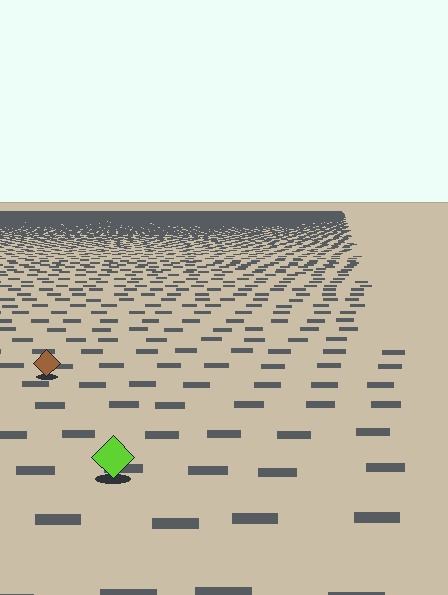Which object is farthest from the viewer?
The brown diamond is farthest from the viewer. It appears smaller and the ground texture around it is denser.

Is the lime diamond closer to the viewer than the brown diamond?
Yes. The lime diamond is closer — you can tell from the texture gradient: the ground texture is coarser near it.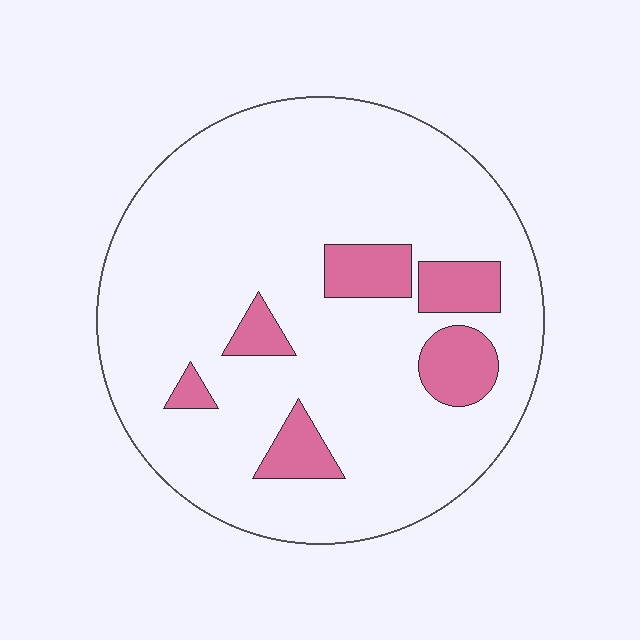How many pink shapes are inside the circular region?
6.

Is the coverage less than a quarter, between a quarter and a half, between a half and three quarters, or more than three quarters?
Less than a quarter.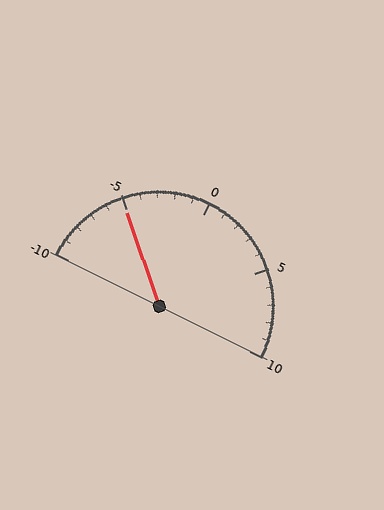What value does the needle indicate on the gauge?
The needle indicates approximately -5.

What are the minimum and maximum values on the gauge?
The gauge ranges from -10 to 10.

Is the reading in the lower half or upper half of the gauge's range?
The reading is in the lower half of the range (-10 to 10).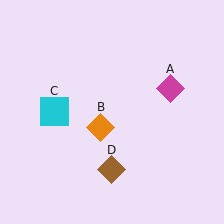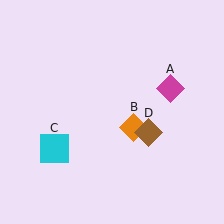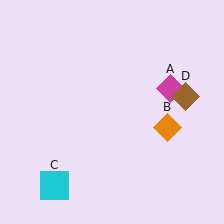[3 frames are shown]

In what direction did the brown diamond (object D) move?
The brown diamond (object D) moved up and to the right.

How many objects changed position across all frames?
3 objects changed position: orange diamond (object B), cyan square (object C), brown diamond (object D).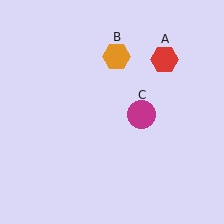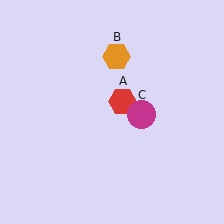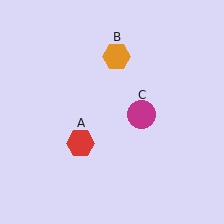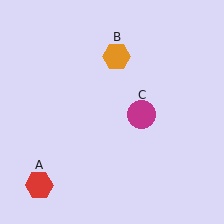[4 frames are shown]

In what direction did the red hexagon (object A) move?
The red hexagon (object A) moved down and to the left.